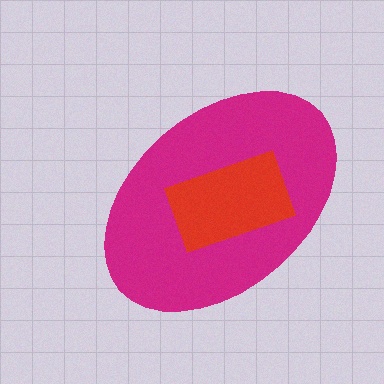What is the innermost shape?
The red rectangle.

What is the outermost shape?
The magenta ellipse.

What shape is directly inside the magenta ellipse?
The red rectangle.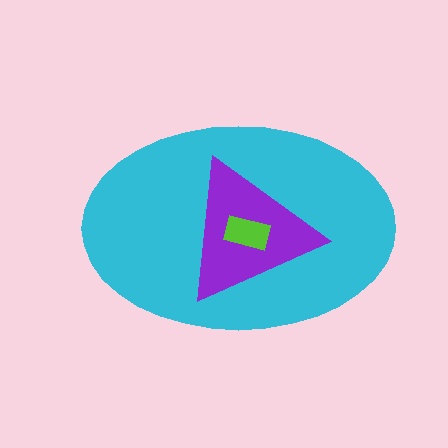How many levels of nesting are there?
3.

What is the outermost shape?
The cyan ellipse.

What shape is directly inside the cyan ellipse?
The purple triangle.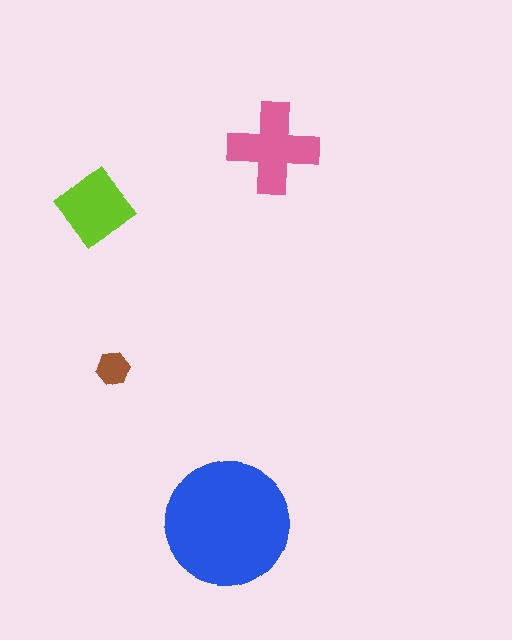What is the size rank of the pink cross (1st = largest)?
2nd.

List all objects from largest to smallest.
The blue circle, the pink cross, the lime diamond, the brown hexagon.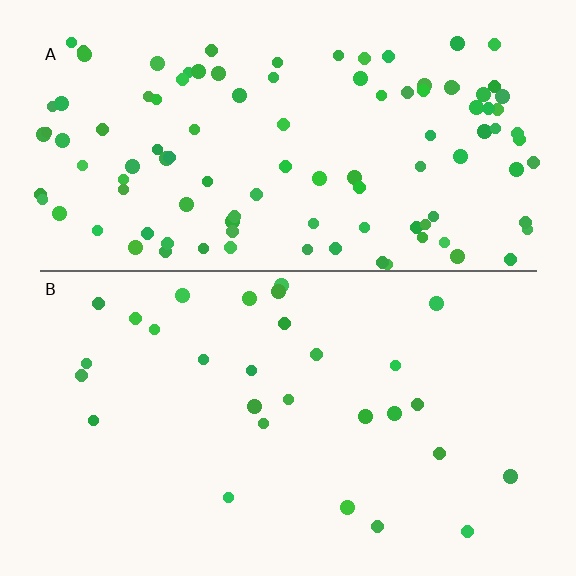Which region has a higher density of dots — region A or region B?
A (the top).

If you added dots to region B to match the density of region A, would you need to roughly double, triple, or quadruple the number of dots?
Approximately quadruple.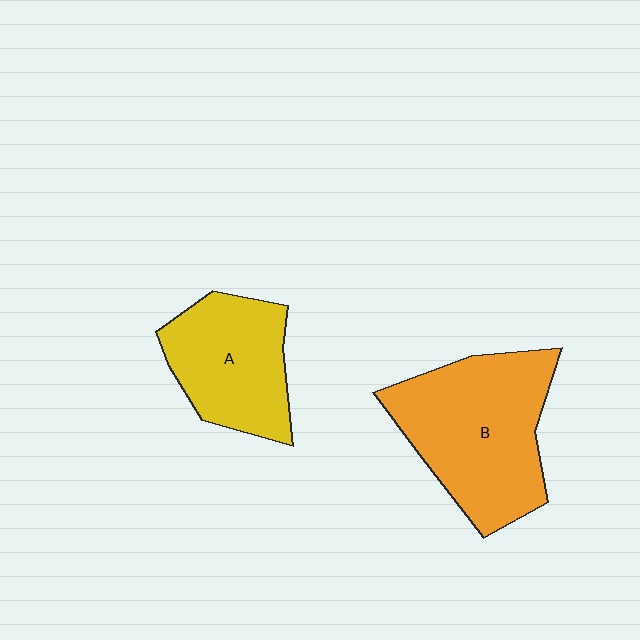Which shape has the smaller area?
Shape A (yellow).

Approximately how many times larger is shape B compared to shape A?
Approximately 1.4 times.